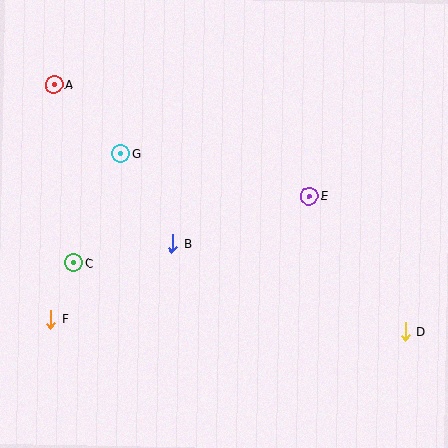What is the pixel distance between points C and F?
The distance between C and F is 61 pixels.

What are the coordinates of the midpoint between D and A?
The midpoint between D and A is at (229, 208).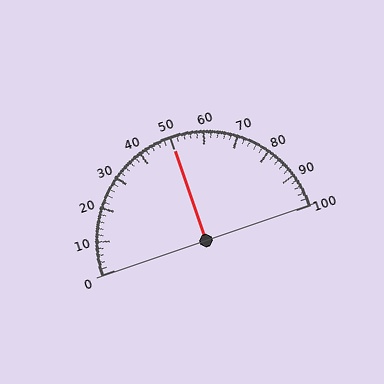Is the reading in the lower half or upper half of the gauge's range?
The reading is in the upper half of the range (0 to 100).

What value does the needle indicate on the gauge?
The needle indicates approximately 50.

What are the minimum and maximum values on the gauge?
The gauge ranges from 0 to 100.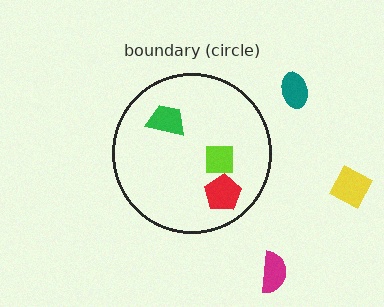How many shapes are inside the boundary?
3 inside, 3 outside.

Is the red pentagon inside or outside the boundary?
Inside.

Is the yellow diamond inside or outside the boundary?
Outside.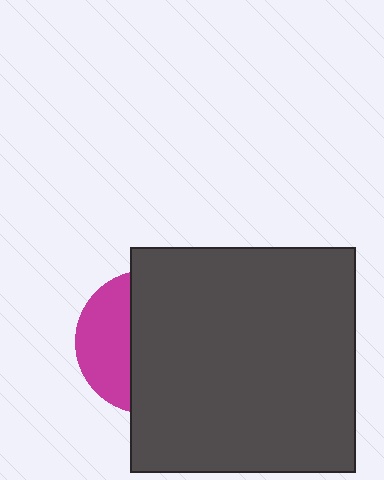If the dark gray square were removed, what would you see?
You would see the complete magenta circle.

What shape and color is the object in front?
The object in front is a dark gray square.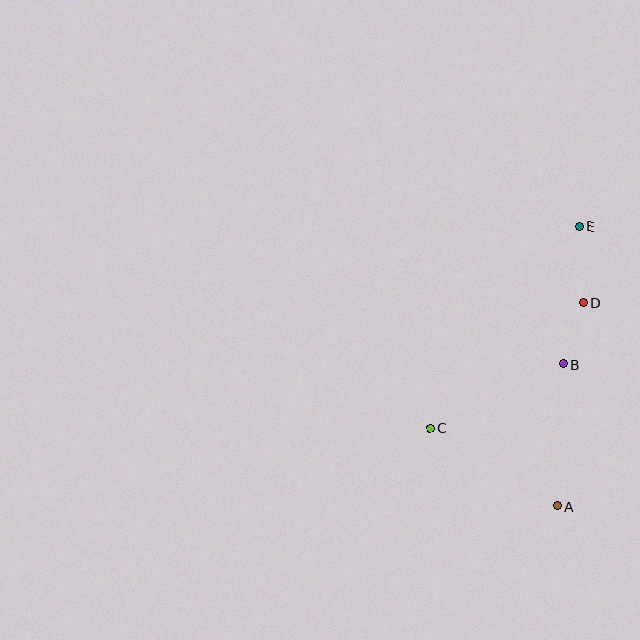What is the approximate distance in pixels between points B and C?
The distance between B and C is approximately 148 pixels.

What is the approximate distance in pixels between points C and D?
The distance between C and D is approximately 198 pixels.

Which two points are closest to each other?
Points B and D are closest to each other.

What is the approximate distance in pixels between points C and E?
The distance between C and E is approximately 251 pixels.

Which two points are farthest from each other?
Points A and E are farthest from each other.